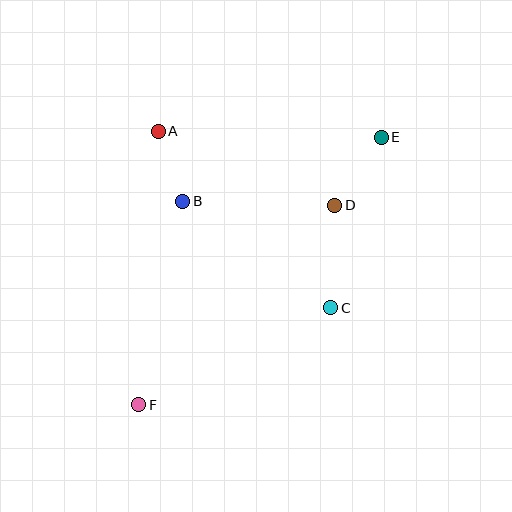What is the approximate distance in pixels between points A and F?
The distance between A and F is approximately 274 pixels.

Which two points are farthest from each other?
Points E and F are farthest from each other.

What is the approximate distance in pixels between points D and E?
The distance between D and E is approximately 82 pixels.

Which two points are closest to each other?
Points A and B are closest to each other.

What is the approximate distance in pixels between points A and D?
The distance between A and D is approximately 191 pixels.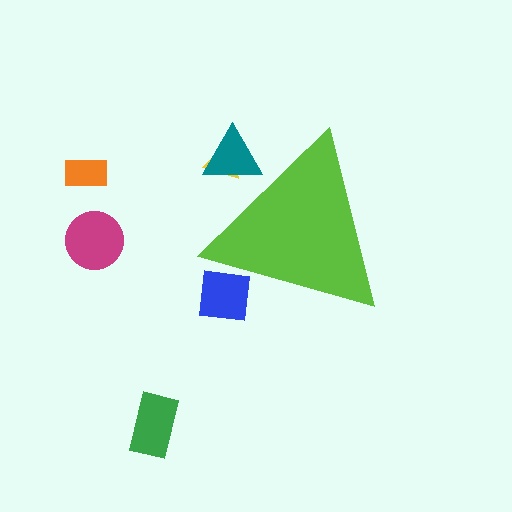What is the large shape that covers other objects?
A lime triangle.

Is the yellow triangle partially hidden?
Yes, the yellow triangle is partially hidden behind the lime triangle.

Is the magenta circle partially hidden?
No, the magenta circle is fully visible.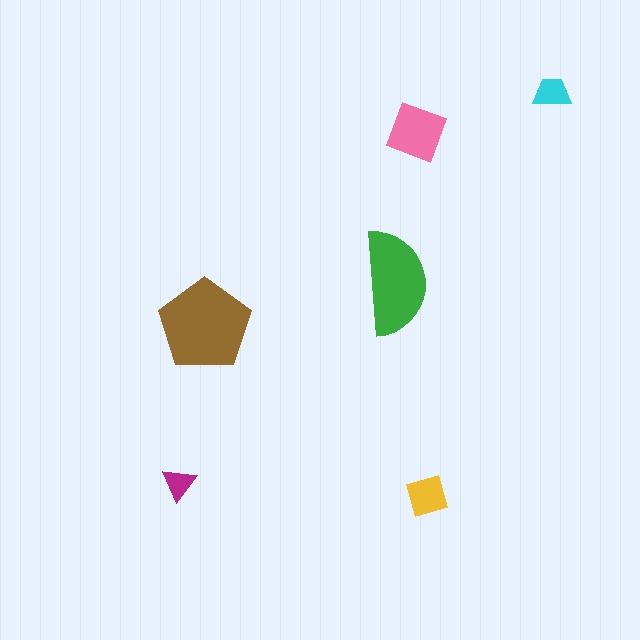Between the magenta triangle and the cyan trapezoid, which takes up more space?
The cyan trapezoid.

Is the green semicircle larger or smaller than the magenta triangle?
Larger.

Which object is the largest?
The brown pentagon.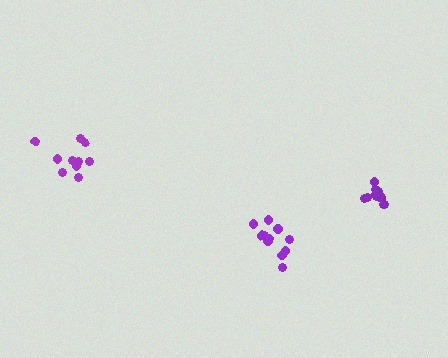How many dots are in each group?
Group 1: 12 dots, Group 2: 11 dots, Group 3: 10 dots (33 total).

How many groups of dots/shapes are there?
There are 3 groups.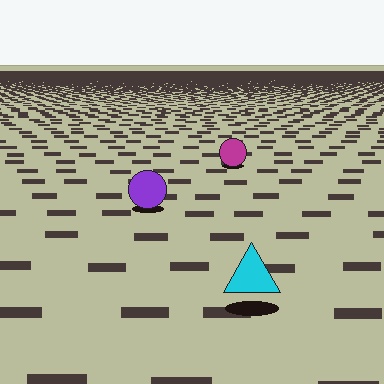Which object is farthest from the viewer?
The magenta circle is farthest from the viewer. It appears smaller and the ground texture around it is denser.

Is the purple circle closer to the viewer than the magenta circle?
Yes. The purple circle is closer — you can tell from the texture gradient: the ground texture is coarser near it.